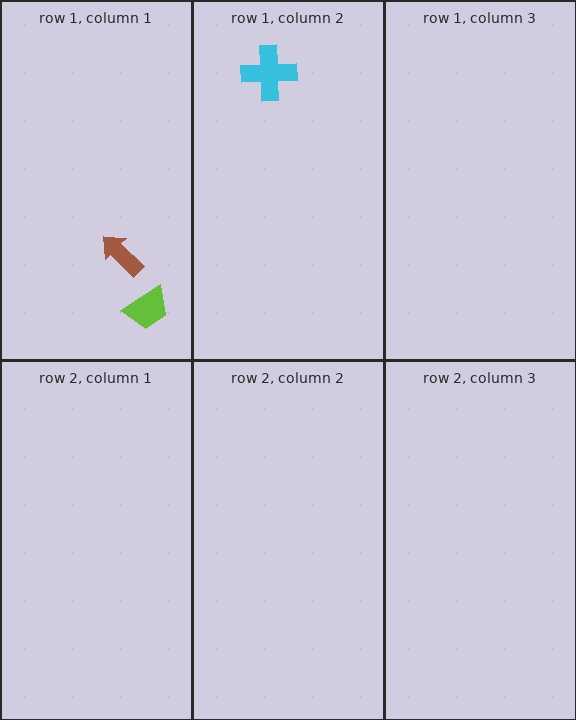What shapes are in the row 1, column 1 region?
The lime trapezoid, the brown arrow.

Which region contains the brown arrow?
The row 1, column 1 region.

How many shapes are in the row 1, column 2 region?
1.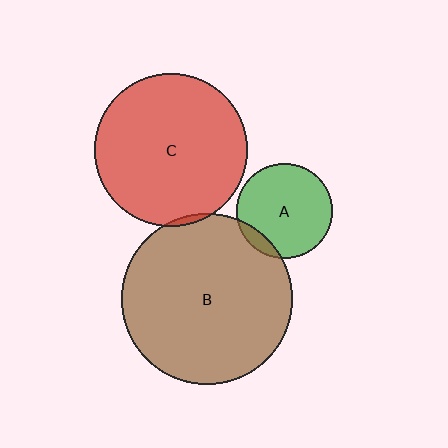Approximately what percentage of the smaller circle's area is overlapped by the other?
Approximately 5%.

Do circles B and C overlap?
Yes.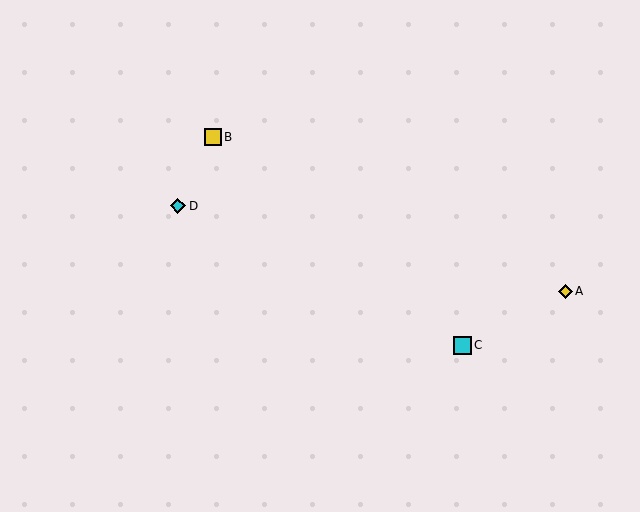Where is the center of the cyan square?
The center of the cyan square is at (462, 345).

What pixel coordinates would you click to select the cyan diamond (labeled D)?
Click at (178, 206) to select the cyan diamond D.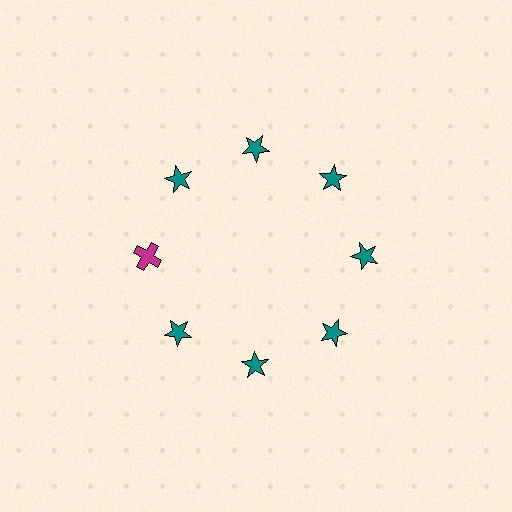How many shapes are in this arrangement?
There are 8 shapes arranged in a ring pattern.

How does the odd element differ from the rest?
It differs in both color (magenta instead of teal) and shape (cross instead of star).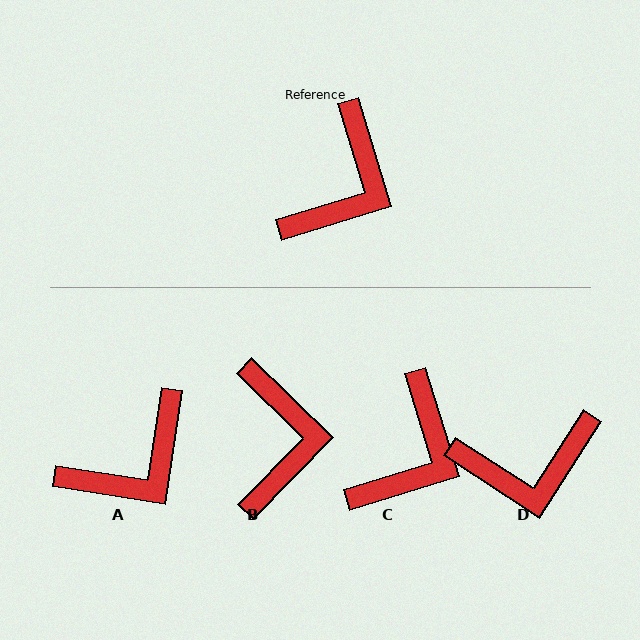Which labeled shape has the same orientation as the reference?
C.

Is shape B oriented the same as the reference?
No, it is off by about 29 degrees.